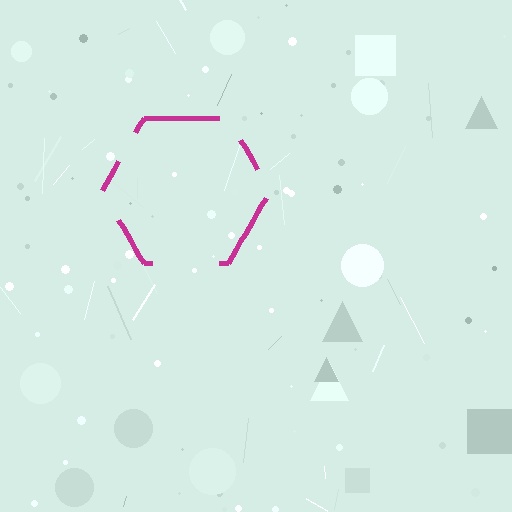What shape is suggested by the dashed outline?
The dashed outline suggests a hexagon.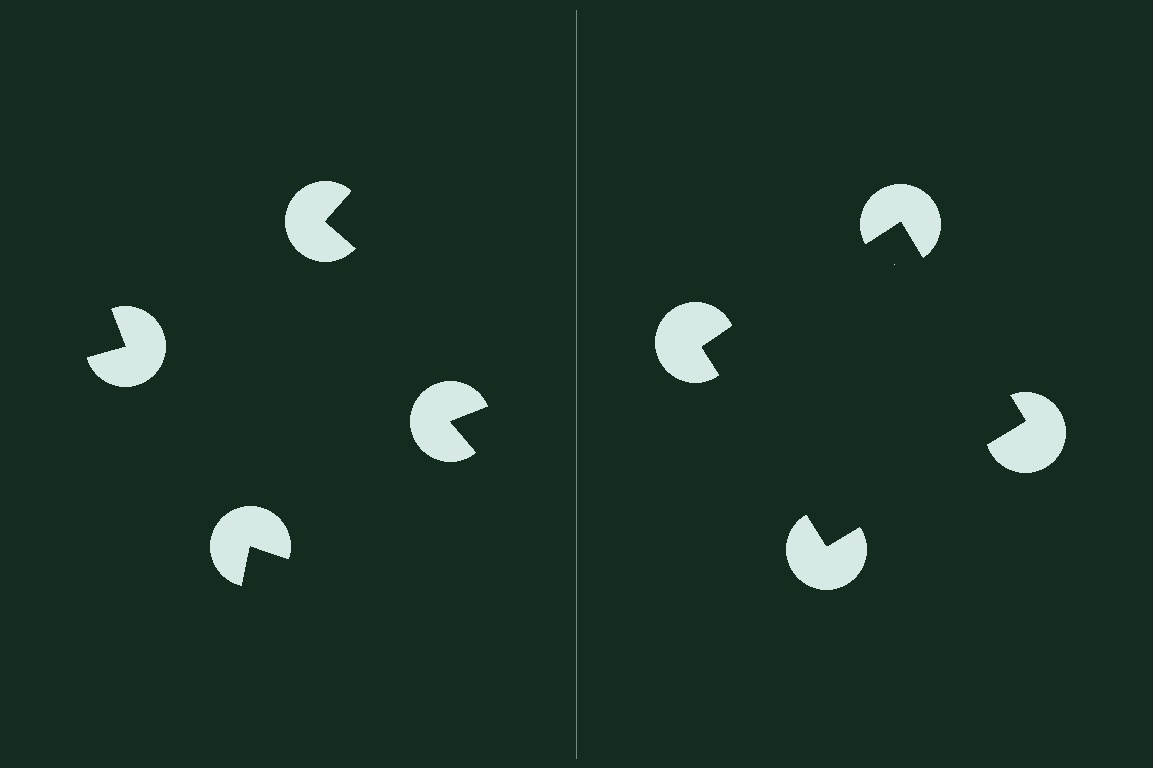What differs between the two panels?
The pac-man discs are positioned identically on both sides; only the wedge orientations differ. On the right they align to a square; on the left they are misaligned.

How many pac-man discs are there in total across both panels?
8 — 4 on each side.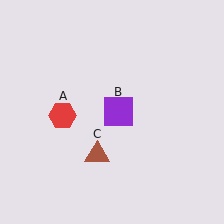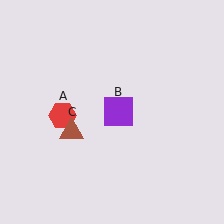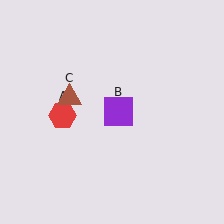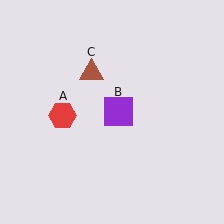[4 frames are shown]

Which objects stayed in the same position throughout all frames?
Red hexagon (object A) and purple square (object B) remained stationary.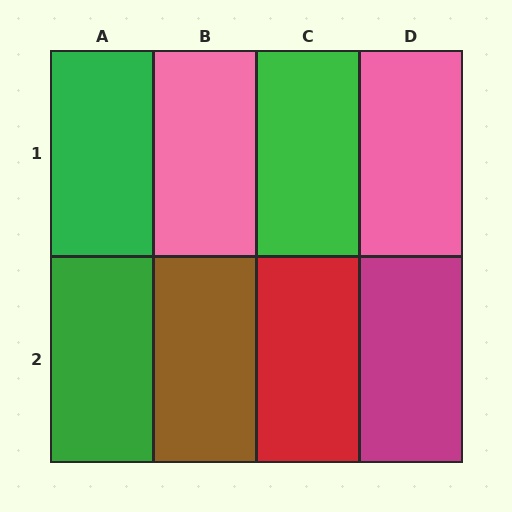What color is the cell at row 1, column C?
Green.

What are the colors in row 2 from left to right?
Green, brown, red, magenta.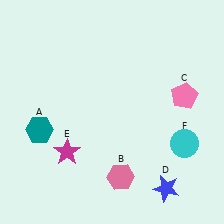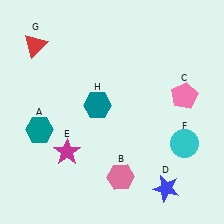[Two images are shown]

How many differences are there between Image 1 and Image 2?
There are 2 differences between the two images.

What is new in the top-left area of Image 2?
A teal hexagon (H) was added in the top-left area of Image 2.